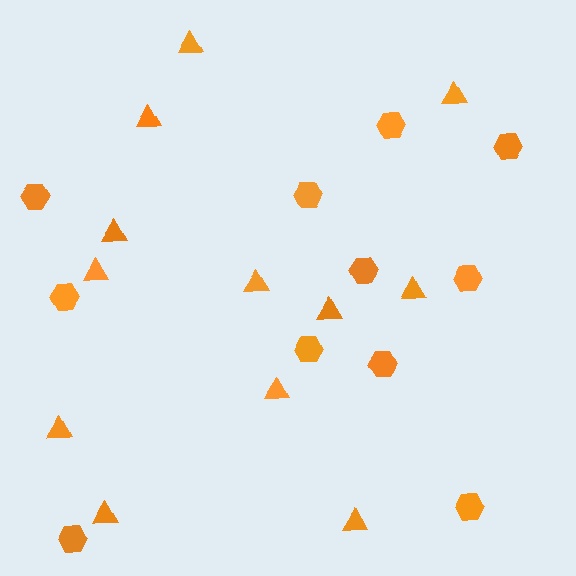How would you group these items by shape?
There are 2 groups: one group of triangles (12) and one group of hexagons (11).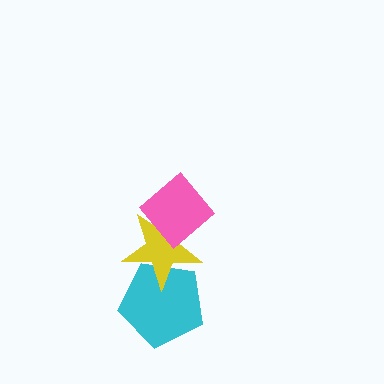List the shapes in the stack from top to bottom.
From top to bottom: the pink diamond, the yellow star, the cyan pentagon.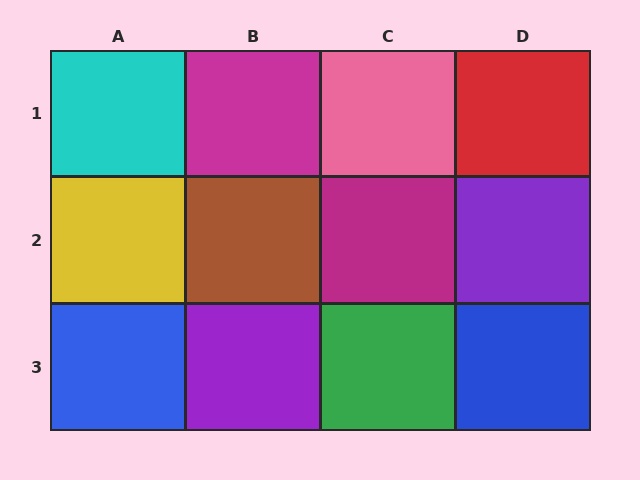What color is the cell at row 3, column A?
Blue.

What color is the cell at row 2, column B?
Brown.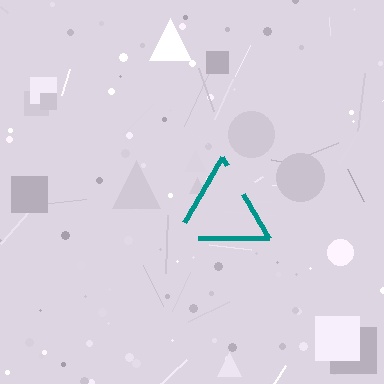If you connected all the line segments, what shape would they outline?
They would outline a triangle.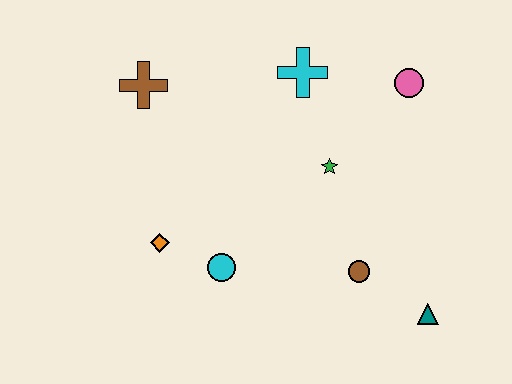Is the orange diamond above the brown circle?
Yes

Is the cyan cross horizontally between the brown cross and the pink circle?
Yes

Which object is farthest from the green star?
The brown cross is farthest from the green star.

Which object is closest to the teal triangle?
The brown circle is closest to the teal triangle.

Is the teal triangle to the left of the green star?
No